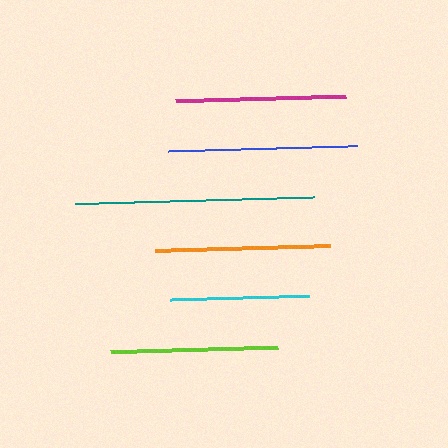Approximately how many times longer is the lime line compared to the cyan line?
The lime line is approximately 1.2 times the length of the cyan line.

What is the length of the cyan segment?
The cyan segment is approximately 139 pixels long.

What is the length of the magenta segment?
The magenta segment is approximately 170 pixels long.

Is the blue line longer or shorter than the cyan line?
The blue line is longer than the cyan line.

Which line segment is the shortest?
The cyan line is the shortest at approximately 139 pixels.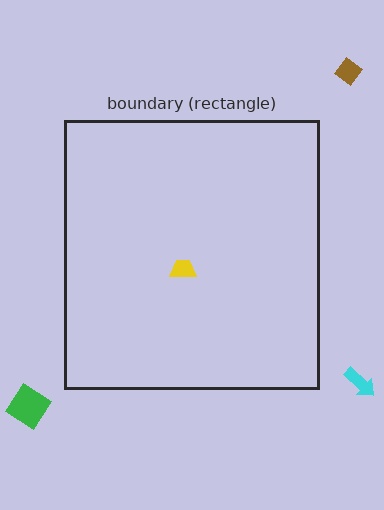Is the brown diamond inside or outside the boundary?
Outside.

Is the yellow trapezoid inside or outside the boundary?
Inside.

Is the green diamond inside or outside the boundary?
Outside.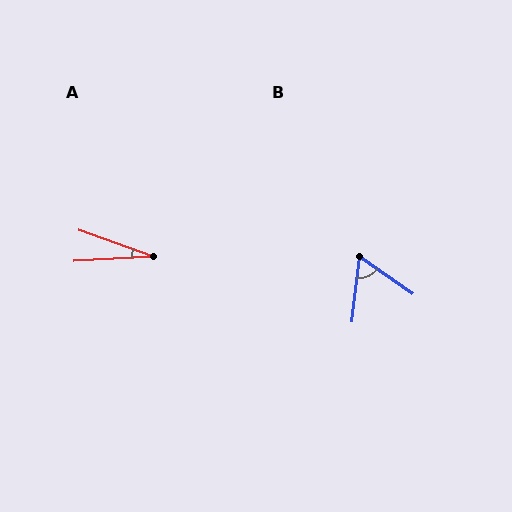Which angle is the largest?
B, at approximately 62 degrees.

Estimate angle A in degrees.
Approximately 23 degrees.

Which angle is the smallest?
A, at approximately 23 degrees.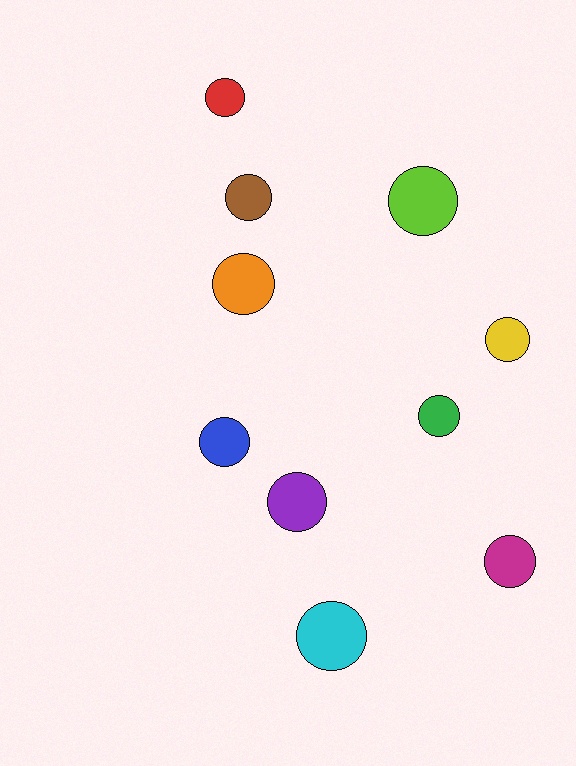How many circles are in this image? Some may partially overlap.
There are 10 circles.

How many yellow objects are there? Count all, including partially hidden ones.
There is 1 yellow object.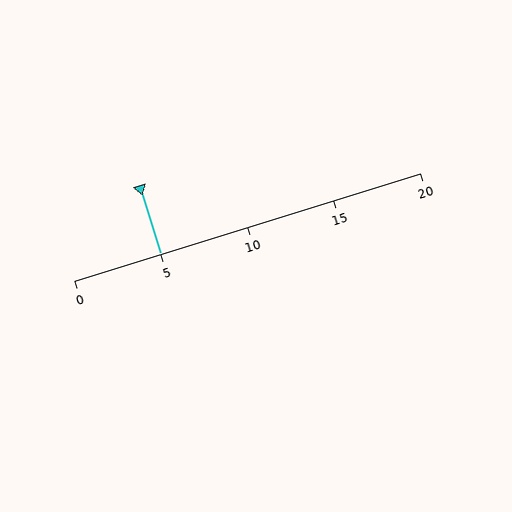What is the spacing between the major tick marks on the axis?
The major ticks are spaced 5 apart.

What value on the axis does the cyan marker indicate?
The marker indicates approximately 5.